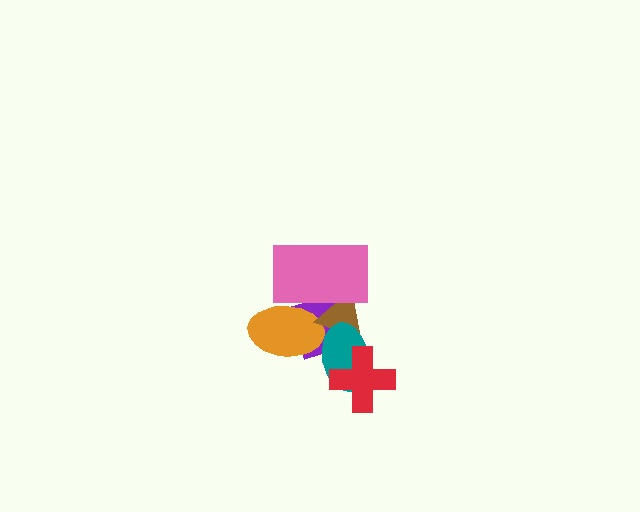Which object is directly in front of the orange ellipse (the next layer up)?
The brown triangle is directly in front of the orange ellipse.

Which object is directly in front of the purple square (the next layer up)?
The orange ellipse is directly in front of the purple square.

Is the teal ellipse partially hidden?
Yes, it is partially covered by another shape.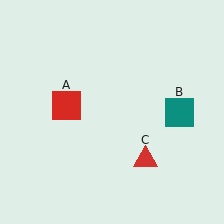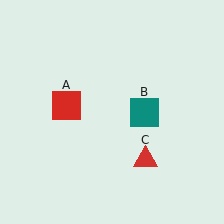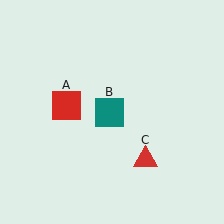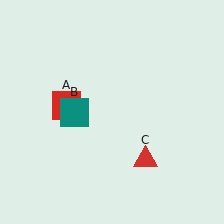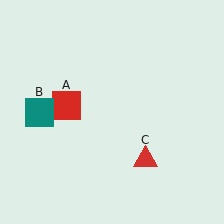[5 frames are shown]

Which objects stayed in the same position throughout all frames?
Red square (object A) and red triangle (object C) remained stationary.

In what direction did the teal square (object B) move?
The teal square (object B) moved left.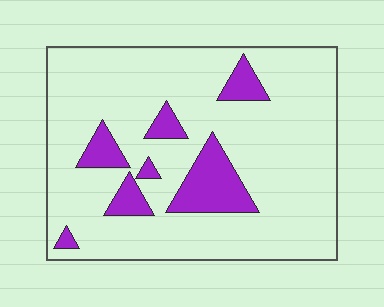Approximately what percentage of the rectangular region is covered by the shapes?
Approximately 15%.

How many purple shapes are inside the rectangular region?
7.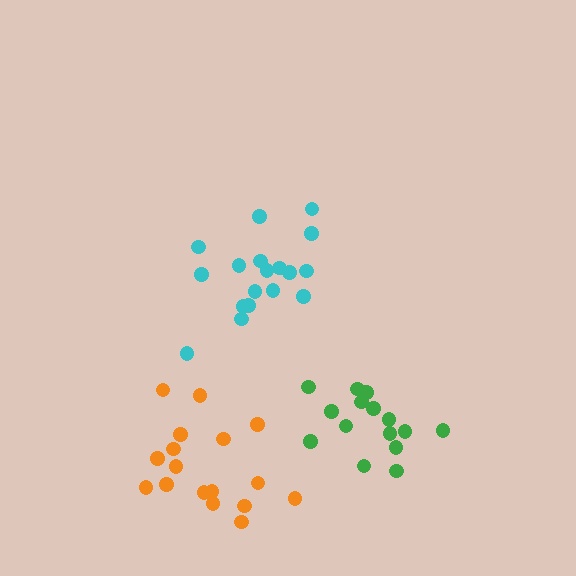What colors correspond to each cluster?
The clusters are colored: cyan, green, orange.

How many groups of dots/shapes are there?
There are 3 groups.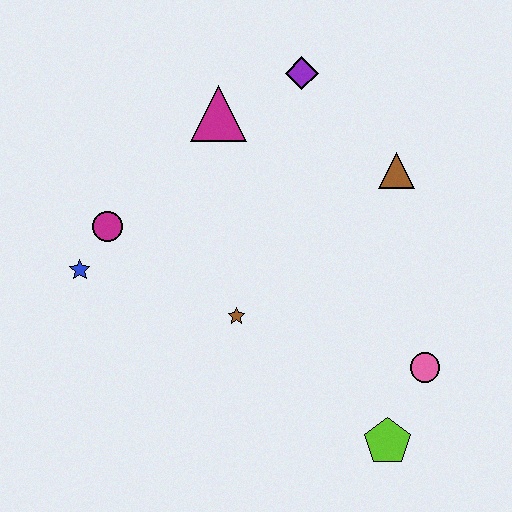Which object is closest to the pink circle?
The lime pentagon is closest to the pink circle.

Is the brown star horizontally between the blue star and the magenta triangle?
No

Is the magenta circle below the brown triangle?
Yes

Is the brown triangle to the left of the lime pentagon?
No